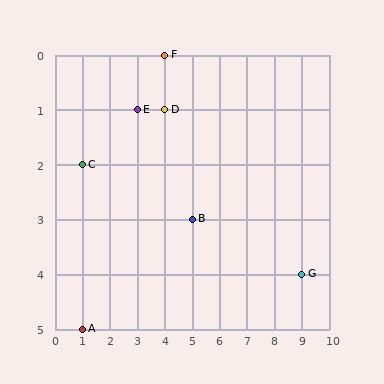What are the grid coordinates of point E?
Point E is at grid coordinates (3, 1).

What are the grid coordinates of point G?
Point G is at grid coordinates (9, 4).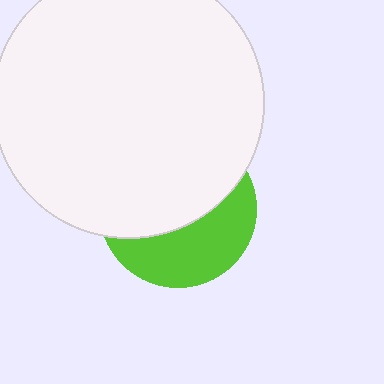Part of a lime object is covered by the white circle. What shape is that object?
It is a circle.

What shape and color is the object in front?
The object in front is a white circle.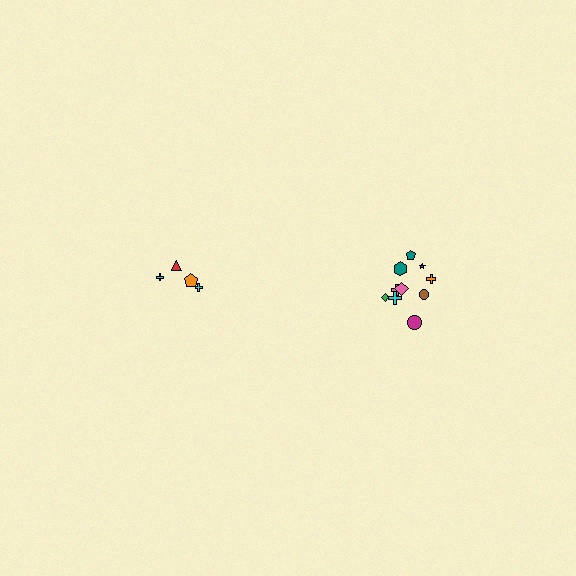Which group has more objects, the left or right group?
The right group.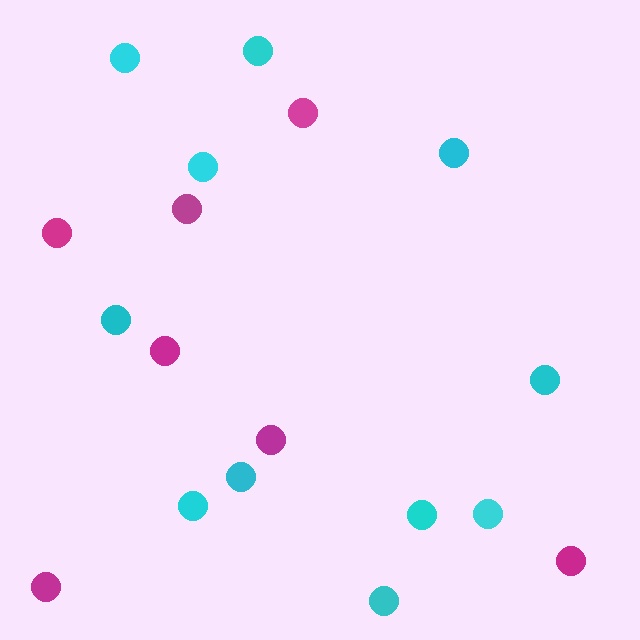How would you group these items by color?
There are 2 groups: one group of cyan circles (11) and one group of magenta circles (7).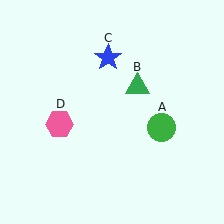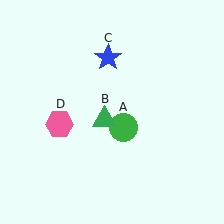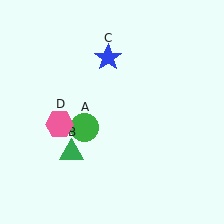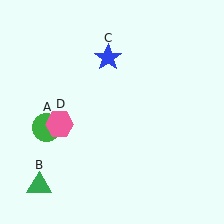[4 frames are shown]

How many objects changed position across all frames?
2 objects changed position: green circle (object A), green triangle (object B).